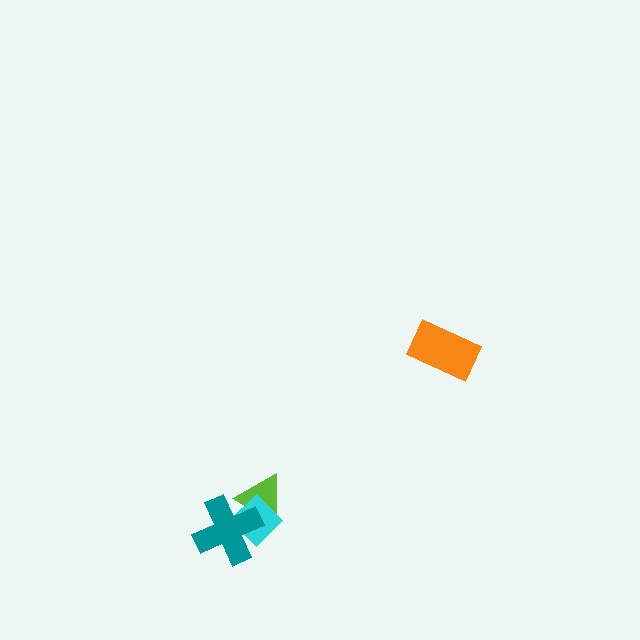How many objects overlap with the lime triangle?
2 objects overlap with the lime triangle.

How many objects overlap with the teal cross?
2 objects overlap with the teal cross.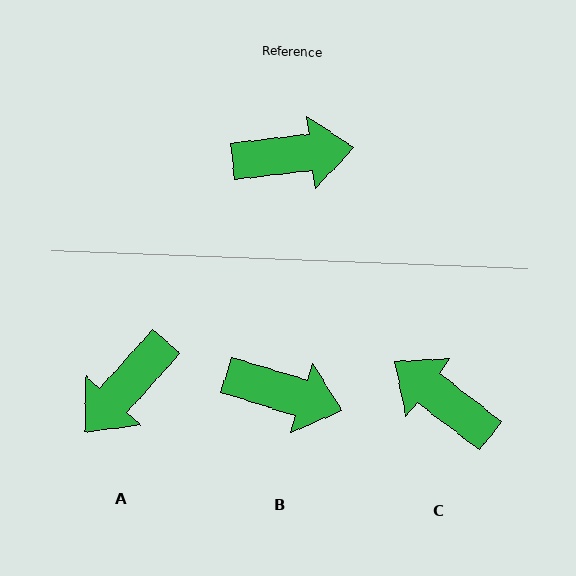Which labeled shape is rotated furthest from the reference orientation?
A, about 138 degrees away.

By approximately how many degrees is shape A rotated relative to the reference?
Approximately 138 degrees clockwise.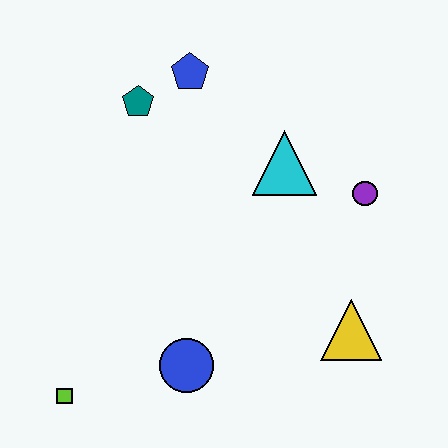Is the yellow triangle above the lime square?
Yes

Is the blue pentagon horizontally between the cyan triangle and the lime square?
Yes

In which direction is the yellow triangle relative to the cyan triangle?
The yellow triangle is below the cyan triangle.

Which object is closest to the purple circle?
The cyan triangle is closest to the purple circle.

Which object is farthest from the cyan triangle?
The lime square is farthest from the cyan triangle.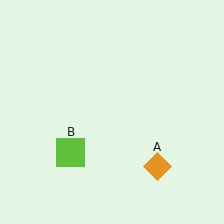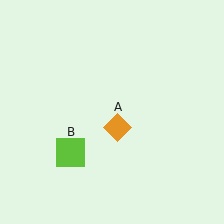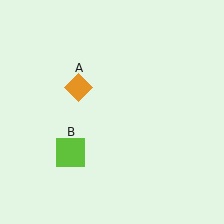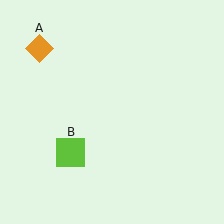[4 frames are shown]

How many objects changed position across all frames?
1 object changed position: orange diamond (object A).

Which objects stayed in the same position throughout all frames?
Lime square (object B) remained stationary.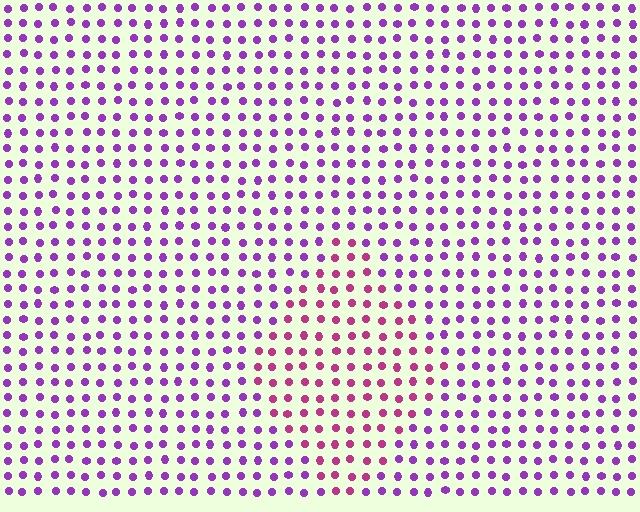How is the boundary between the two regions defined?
The boundary is defined purely by a slight shift in hue (about 40 degrees). Spacing, size, and orientation are identical on both sides.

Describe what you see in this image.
The image is filled with small purple elements in a uniform arrangement. A diamond-shaped region is visible where the elements are tinted to a slightly different hue, forming a subtle color boundary.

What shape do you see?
I see a diamond.